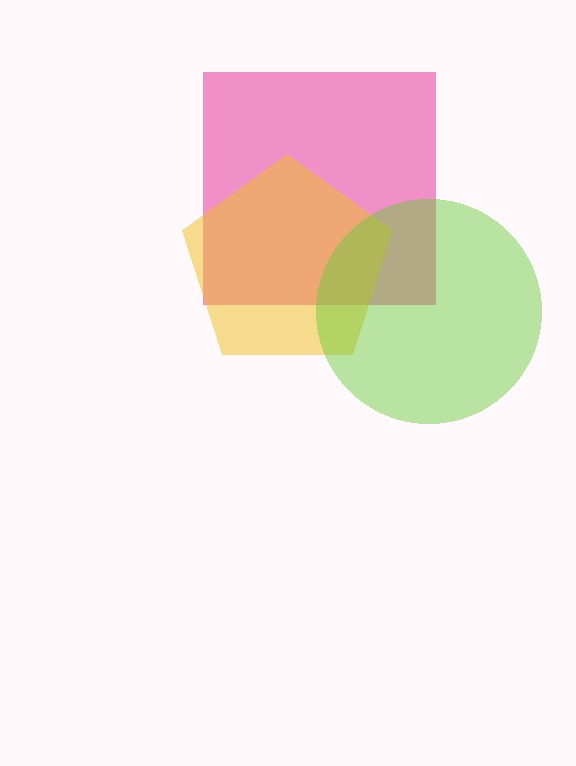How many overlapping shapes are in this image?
There are 3 overlapping shapes in the image.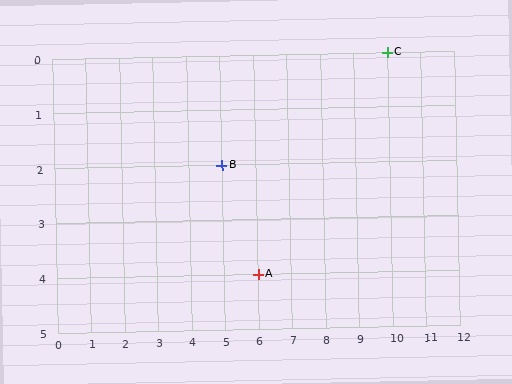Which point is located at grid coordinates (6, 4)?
Point A is at (6, 4).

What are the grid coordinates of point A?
Point A is at grid coordinates (6, 4).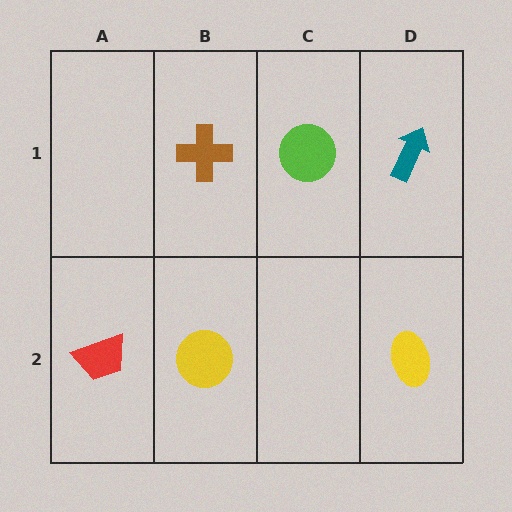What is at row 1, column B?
A brown cross.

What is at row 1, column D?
A teal arrow.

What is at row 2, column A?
A red trapezoid.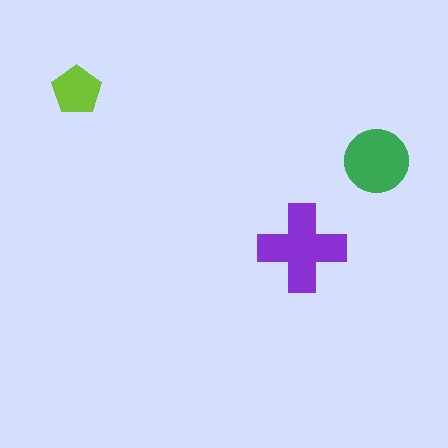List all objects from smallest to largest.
The lime pentagon, the green circle, the purple cross.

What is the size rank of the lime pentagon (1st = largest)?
3rd.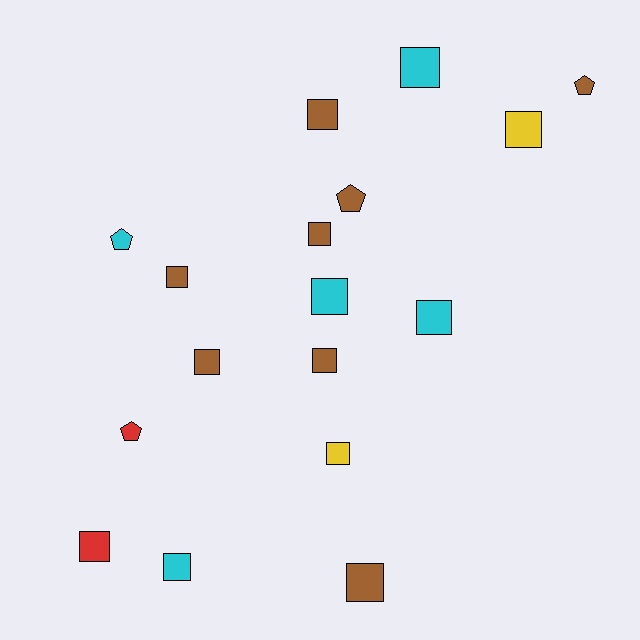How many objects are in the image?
There are 17 objects.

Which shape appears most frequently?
Square, with 13 objects.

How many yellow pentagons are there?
There are no yellow pentagons.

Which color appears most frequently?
Brown, with 8 objects.